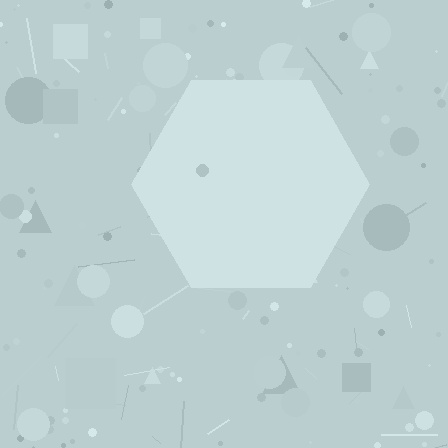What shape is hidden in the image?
A hexagon is hidden in the image.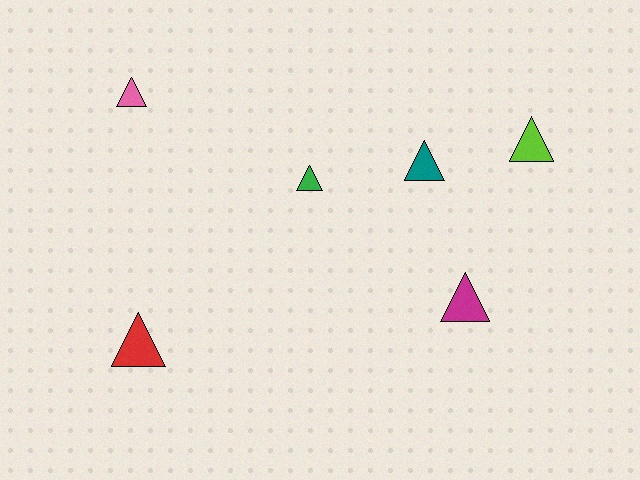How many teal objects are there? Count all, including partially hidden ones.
There is 1 teal object.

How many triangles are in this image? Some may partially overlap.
There are 6 triangles.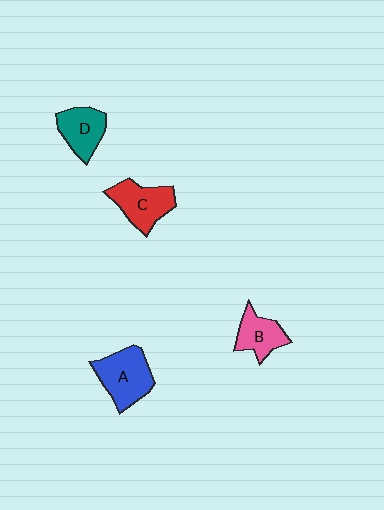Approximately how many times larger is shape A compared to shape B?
Approximately 1.5 times.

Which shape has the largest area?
Shape A (blue).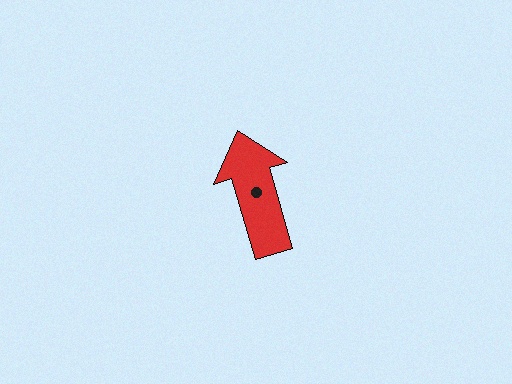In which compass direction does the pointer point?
North.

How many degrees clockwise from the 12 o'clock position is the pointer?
Approximately 343 degrees.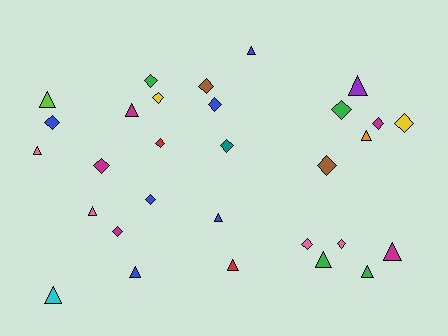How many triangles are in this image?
There are 14 triangles.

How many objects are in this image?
There are 30 objects.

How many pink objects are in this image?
There are 4 pink objects.